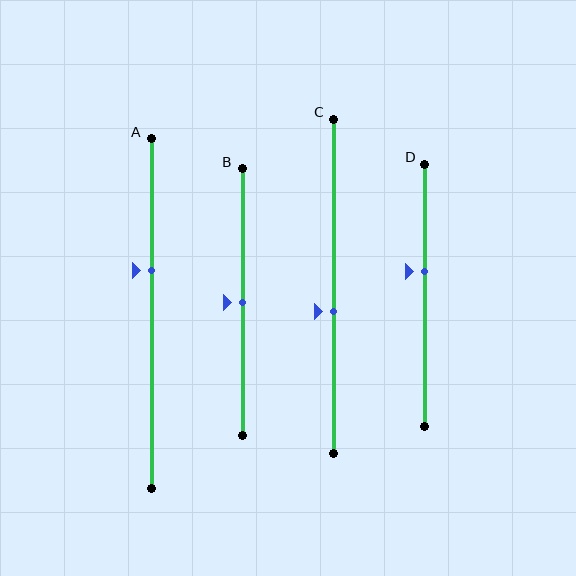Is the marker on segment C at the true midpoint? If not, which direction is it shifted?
No, the marker on segment C is shifted downward by about 7% of the segment length.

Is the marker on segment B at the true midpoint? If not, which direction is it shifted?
Yes, the marker on segment B is at the true midpoint.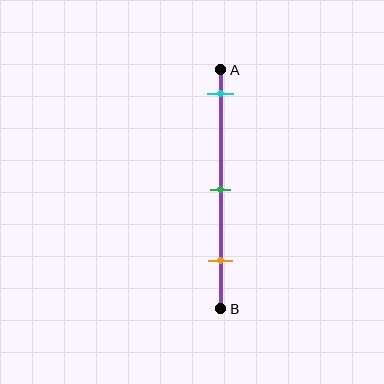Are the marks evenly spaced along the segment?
Yes, the marks are approximately evenly spaced.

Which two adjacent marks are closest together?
The green and orange marks are the closest adjacent pair.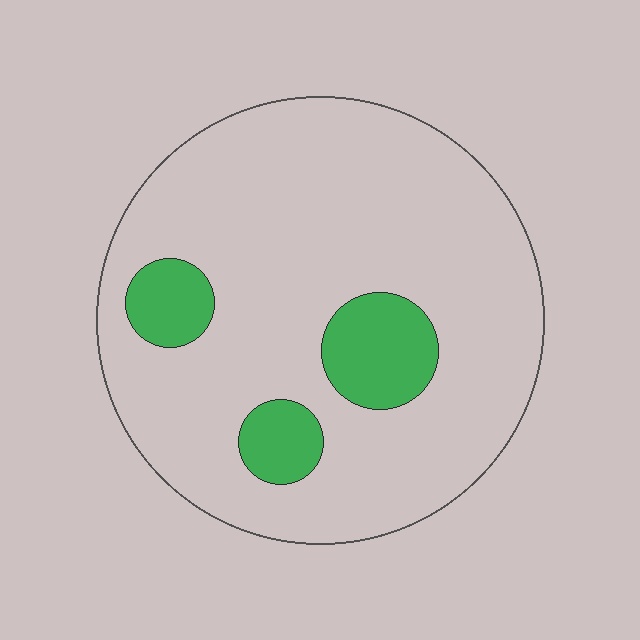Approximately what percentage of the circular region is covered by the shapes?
Approximately 15%.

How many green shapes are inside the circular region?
3.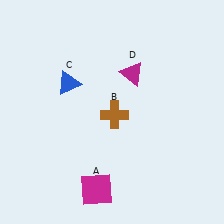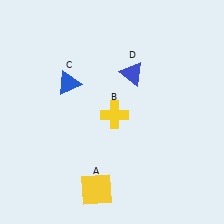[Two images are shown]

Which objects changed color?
A changed from magenta to yellow. B changed from brown to yellow. D changed from magenta to blue.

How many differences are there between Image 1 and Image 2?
There are 3 differences between the two images.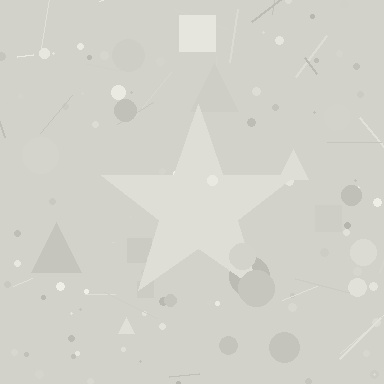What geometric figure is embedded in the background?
A star is embedded in the background.